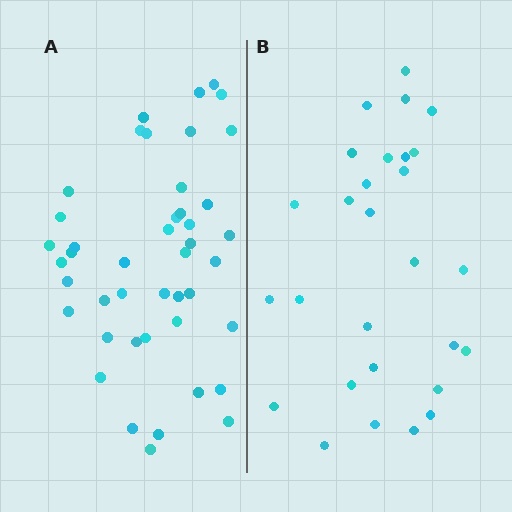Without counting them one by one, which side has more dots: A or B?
Region A (the left region) has more dots.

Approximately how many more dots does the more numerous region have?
Region A has approximately 15 more dots than region B.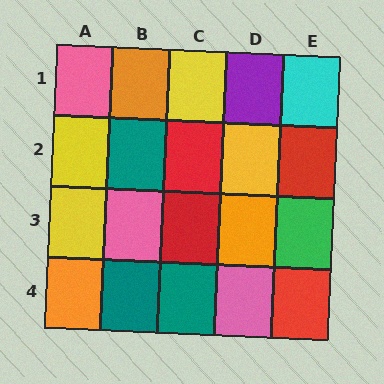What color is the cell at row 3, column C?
Red.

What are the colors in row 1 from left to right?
Pink, orange, yellow, purple, cyan.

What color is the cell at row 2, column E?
Red.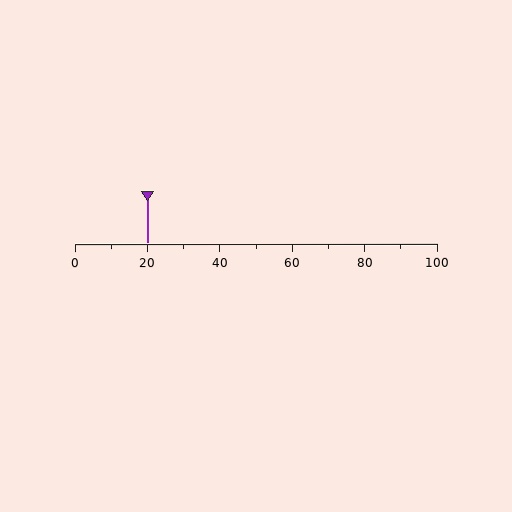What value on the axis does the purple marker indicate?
The marker indicates approximately 20.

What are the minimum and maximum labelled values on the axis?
The axis runs from 0 to 100.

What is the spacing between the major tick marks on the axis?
The major ticks are spaced 20 apart.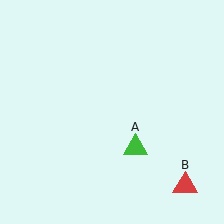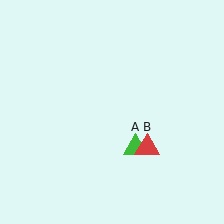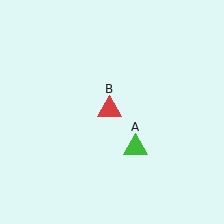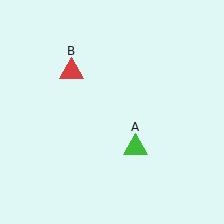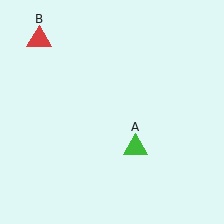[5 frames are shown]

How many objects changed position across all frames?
1 object changed position: red triangle (object B).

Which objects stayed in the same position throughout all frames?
Green triangle (object A) remained stationary.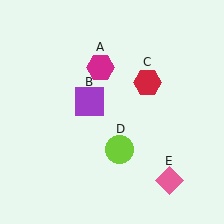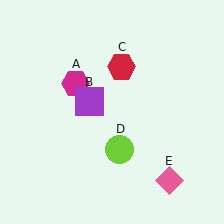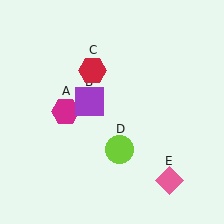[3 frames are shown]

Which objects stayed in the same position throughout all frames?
Purple square (object B) and lime circle (object D) and pink diamond (object E) remained stationary.